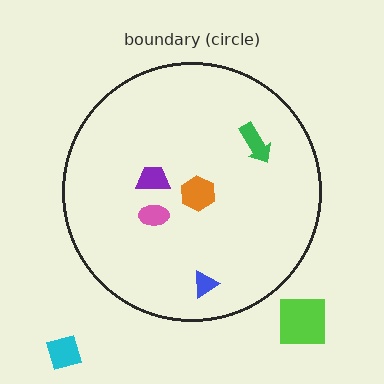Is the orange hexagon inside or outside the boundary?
Inside.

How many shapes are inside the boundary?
5 inside, 2 outside.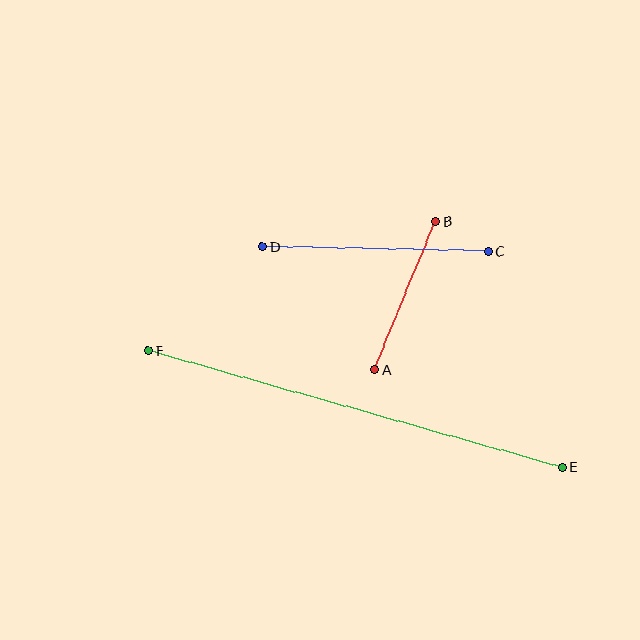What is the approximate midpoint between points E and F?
The midpoint is at approximately (355, 409) pixels.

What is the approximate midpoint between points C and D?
The midpoint is at approximately (375, 249) pixels.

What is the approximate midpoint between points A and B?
The midpoint is at approximately (405, 296) pixels.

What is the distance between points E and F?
The distance is approximately 430 pixels.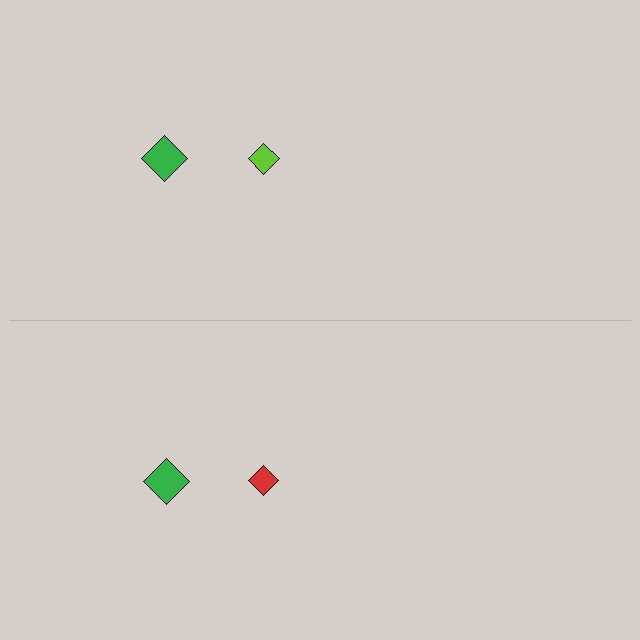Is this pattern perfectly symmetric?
No, the pattern is not perfectly symmetric. The red diamond on the bottom side breaks the symmetry — its mirror counterpart is lime.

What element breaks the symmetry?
The red diamond on the bottom side breaks the symmetry — its mirror counterpart is lime.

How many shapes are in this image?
There are 4 shapes in this image.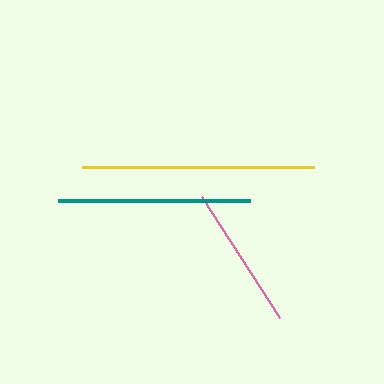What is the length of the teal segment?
The teal segment is approximately 192 pixels long.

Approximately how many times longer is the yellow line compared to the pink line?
The yellow line is approximately 1.6 times the length of the pink line.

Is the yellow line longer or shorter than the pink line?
The yellow line is longer than the pink line.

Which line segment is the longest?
The yellow line is the longest at approximately 232 pixels.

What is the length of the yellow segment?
The yellow segment is approximately 232 pixels long.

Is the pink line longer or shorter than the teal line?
The teal line is longer than the pink line.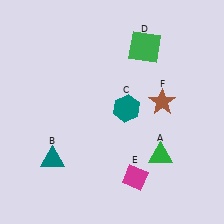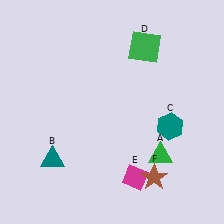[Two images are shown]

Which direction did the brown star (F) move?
The brown star (F) moved down.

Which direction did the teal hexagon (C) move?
The teal hexagon (C) moved right.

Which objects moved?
The objects that moved are: the teal hexagon (C), the brown star (F).